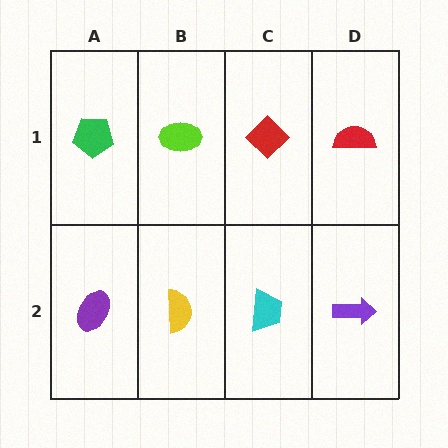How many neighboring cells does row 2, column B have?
3.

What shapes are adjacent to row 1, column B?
A yellow semicircle (row 2, column B), a green pentagon (row 1, column A), a red diamond (row 1, column C).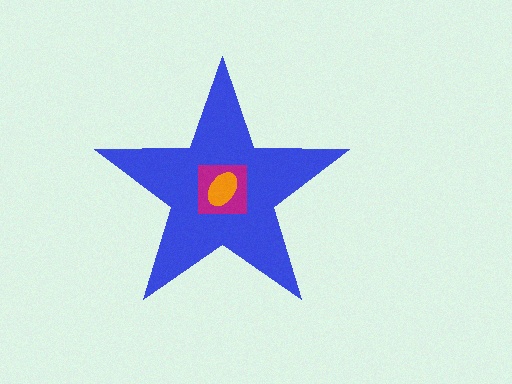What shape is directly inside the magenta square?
The orange ellipse.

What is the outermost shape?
The blue star.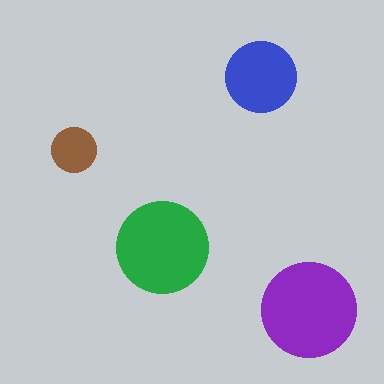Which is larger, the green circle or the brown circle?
The green one.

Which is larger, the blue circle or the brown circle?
The blue one.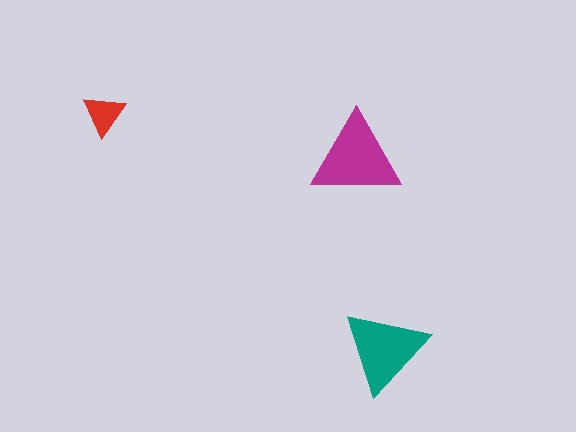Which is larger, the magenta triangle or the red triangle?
The magenta one.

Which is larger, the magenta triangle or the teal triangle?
The magenta one.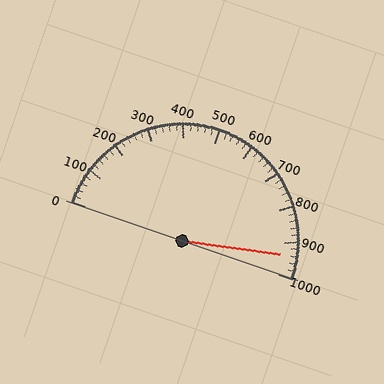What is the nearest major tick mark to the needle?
The nearest major tick mark is 900.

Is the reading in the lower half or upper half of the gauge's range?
The reading is in the upper half of the range (0 to 1000).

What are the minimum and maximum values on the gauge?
The gauge ranges from 0 to 1000.